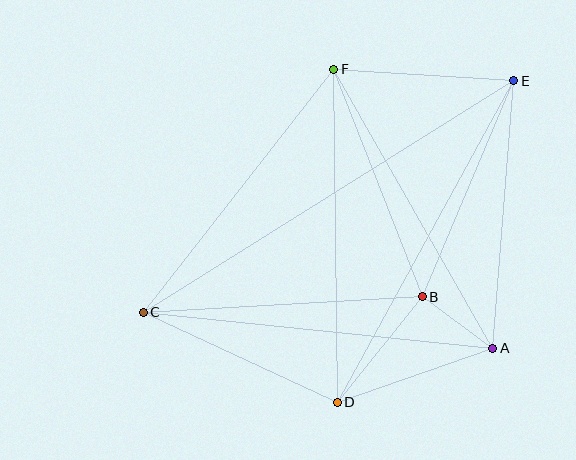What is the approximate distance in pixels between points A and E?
The distance between A and E is approximately 268 pixels.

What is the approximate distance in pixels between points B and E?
The distance between B and E is approximately 234 pixels.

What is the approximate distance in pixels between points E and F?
The distance between E and F is approximately 180 pixels.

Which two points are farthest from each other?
Points C and E are farthest from each other.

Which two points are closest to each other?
Points A and B are closest to each other.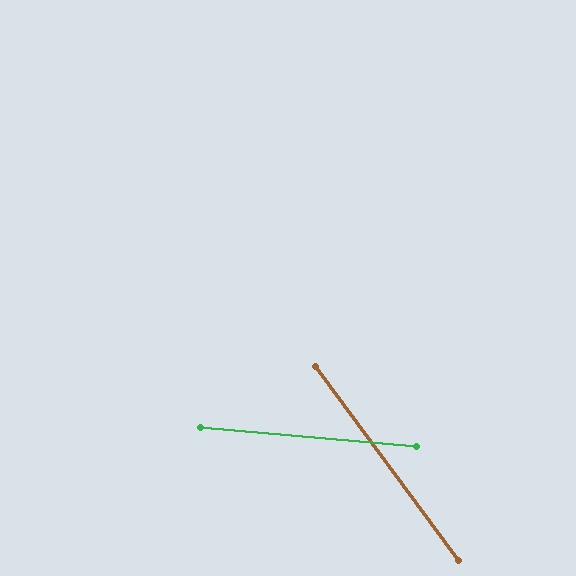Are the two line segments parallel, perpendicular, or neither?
Neither parallel nor perpendicular — they differ by about 48°.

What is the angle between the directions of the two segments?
Approximately 48 degrees.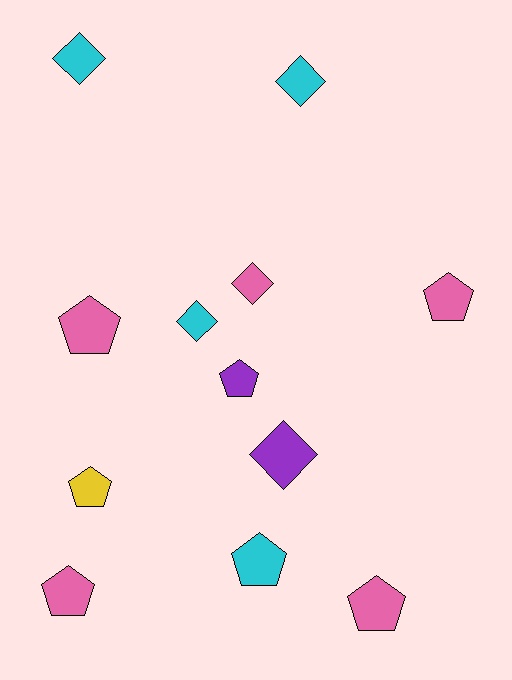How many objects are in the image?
There are 12 objects.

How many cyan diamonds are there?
There are 3 cyan diamonds.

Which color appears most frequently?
Pink, with 5 objects.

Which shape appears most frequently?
Pentagon, with 7 objects.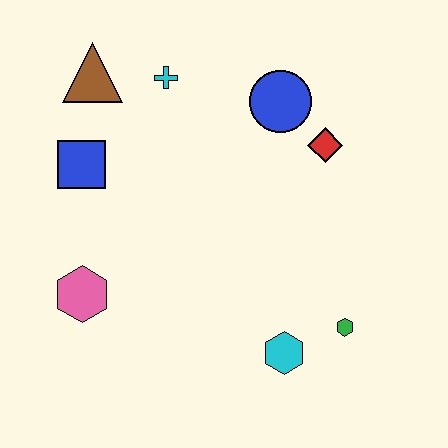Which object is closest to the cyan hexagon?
The green hexagon is closest to the cyan hexagon.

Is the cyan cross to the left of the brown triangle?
No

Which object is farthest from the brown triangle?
The green hexagon is farthest from the brown triangle.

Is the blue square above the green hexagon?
Yes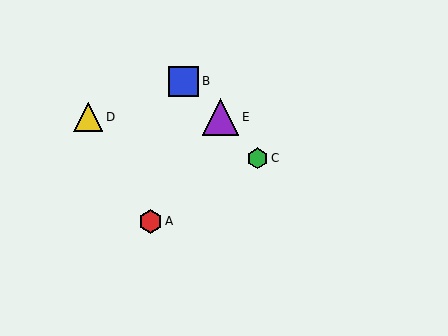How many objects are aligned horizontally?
2 objects (D, E) are aligned horizontally.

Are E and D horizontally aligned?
Yes, both are at y≈117.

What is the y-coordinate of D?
Object D is at y≈117.